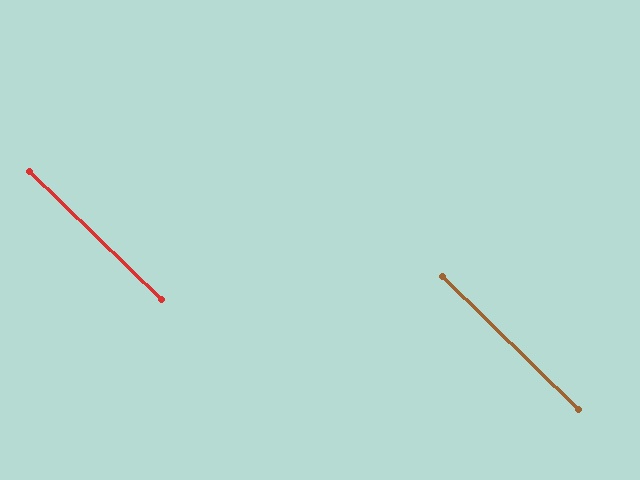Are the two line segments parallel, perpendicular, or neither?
Parallel — their directions differ by only 0.3°.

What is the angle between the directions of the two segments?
Approximately 0 degrees.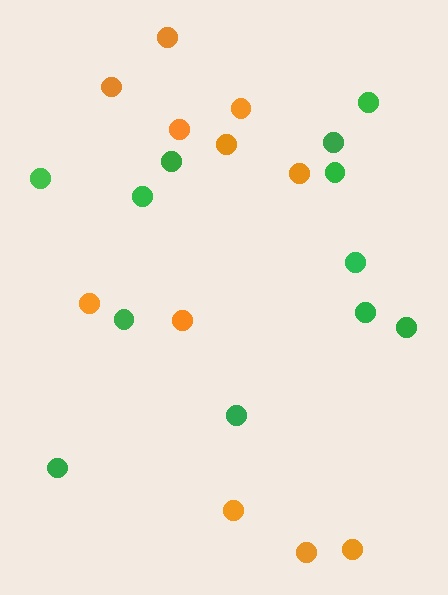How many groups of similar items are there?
There are 2 groups: one group of green circles (12) and one group of orange circles (11).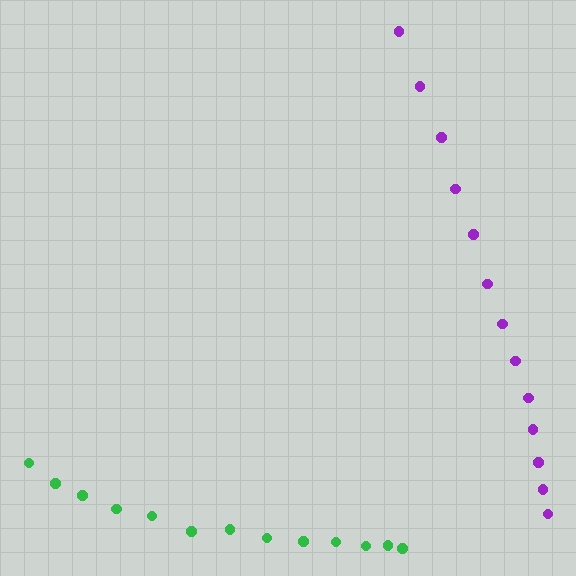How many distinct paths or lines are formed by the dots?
There are 2 distinct paths.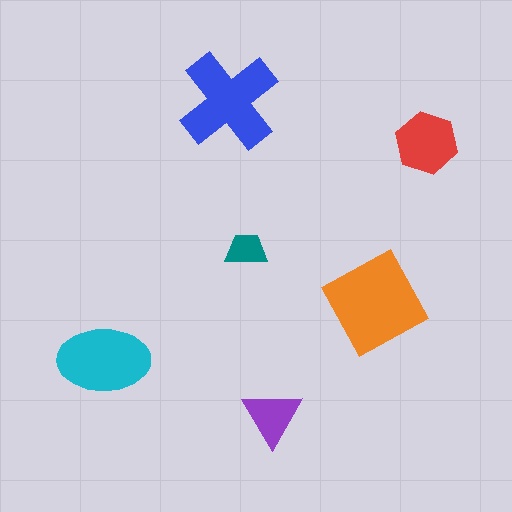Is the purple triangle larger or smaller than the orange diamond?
Smaller.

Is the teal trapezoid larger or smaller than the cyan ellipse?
Smaller.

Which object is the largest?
The orange diamond.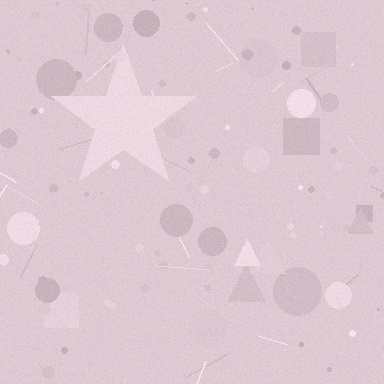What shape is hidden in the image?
A star is hidden in the image.